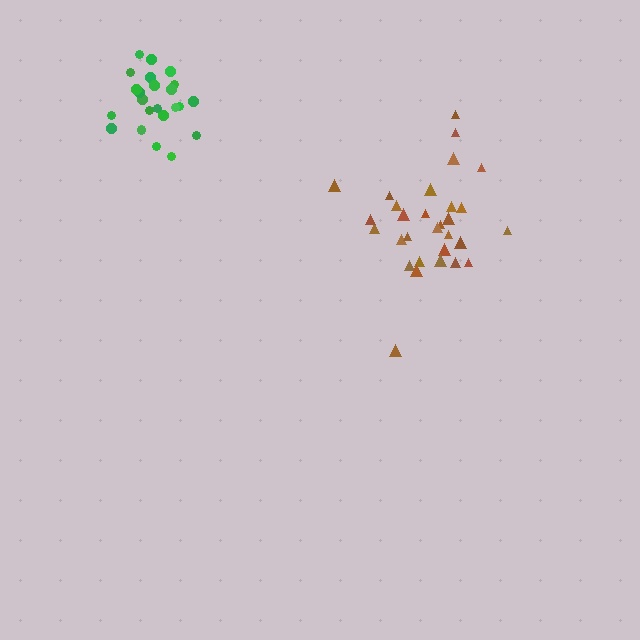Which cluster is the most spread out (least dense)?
Brown.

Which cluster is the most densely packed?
Green.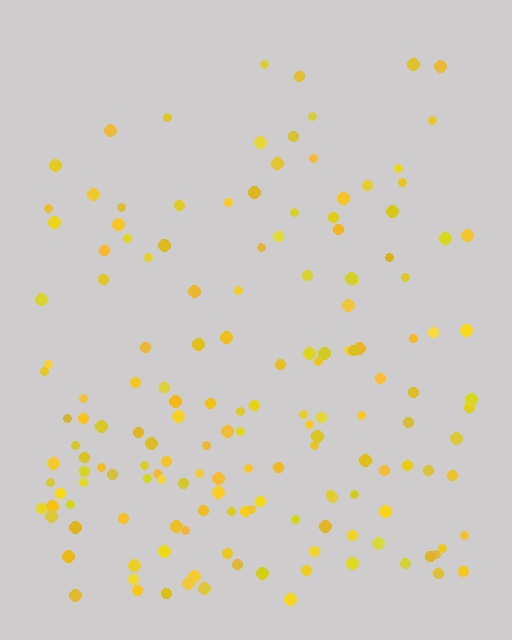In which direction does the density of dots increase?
From top to bottom, with the bottom side densest.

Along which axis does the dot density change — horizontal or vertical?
Vertical.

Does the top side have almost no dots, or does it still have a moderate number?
Still a moderate number, just noticeably fewer than the bottom.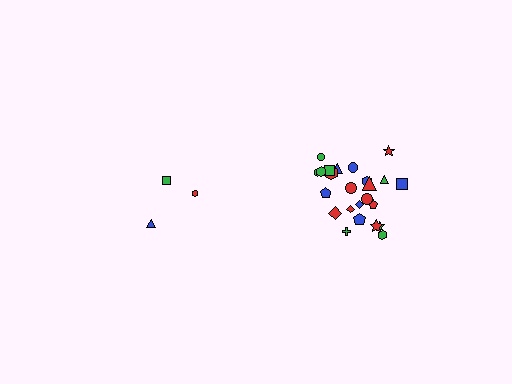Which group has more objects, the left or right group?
The right group.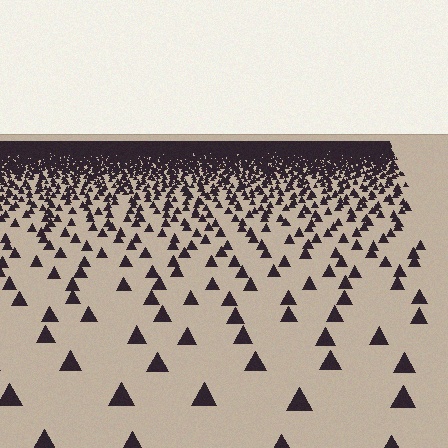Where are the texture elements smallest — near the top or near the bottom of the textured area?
Near the top.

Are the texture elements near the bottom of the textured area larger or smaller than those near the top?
Larger. Near the bottom, elements are closer to the viewer and appear at a bigger on-screen size.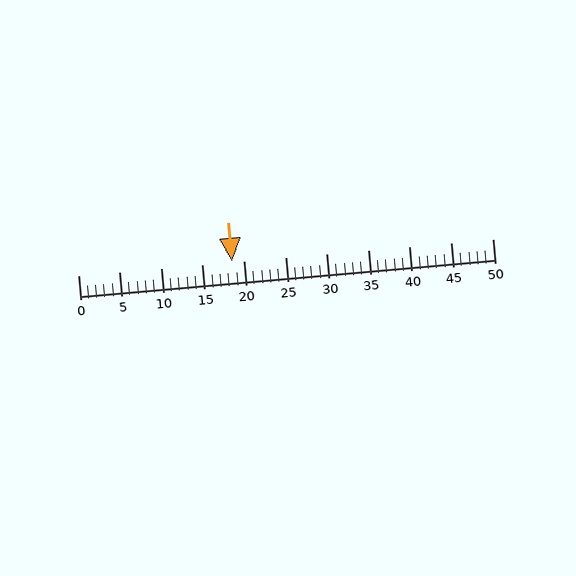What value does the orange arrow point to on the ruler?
The orange arrow points to approximately 19.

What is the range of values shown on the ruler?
The ruler shows values from 0 to 50.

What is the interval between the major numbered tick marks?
The major tick marks are spaced 5 units apart.